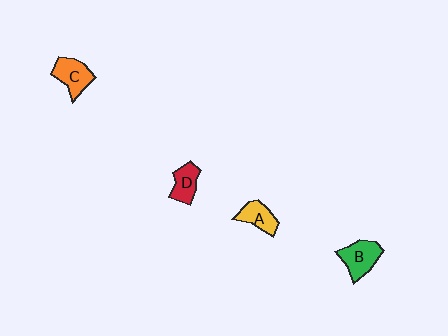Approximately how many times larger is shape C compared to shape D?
Approximately 1.2 times.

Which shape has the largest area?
Shape B (green).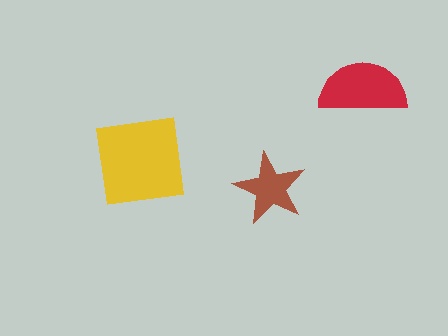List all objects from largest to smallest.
The yellow square, the red semicircle, the brown star.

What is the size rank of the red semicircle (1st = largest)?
2nd.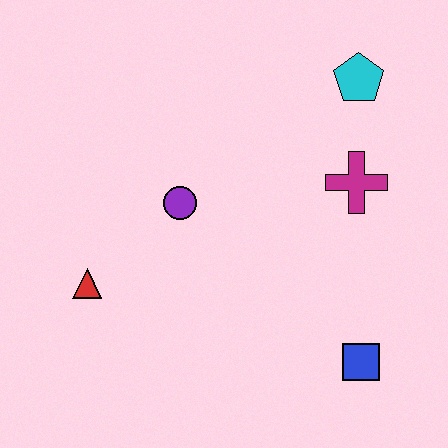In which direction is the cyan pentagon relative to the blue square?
The cyan pentagon is above the blue square.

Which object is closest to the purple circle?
The red triangle is closest to the purple circle.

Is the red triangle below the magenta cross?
Yes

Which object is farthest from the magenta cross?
The red triangle is farthest from the magenta cross.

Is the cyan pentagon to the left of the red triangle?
No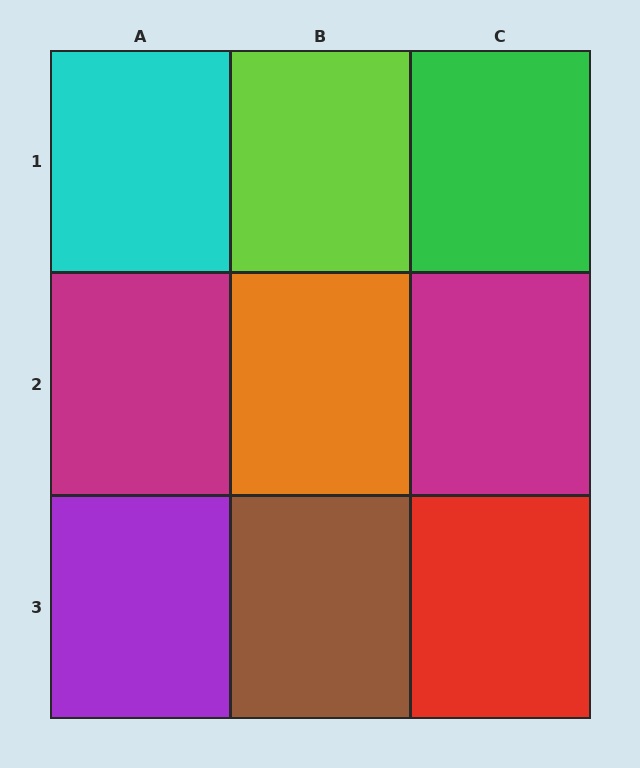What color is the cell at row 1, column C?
Green.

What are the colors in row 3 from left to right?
Purple, brown, red.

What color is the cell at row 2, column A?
Magenta.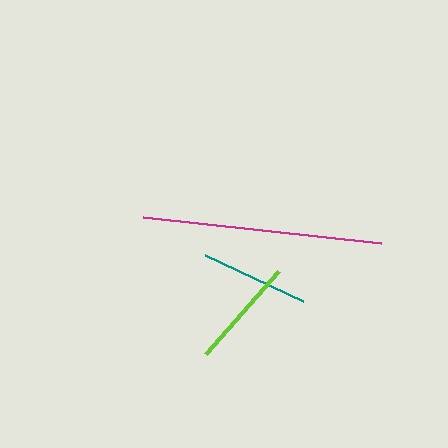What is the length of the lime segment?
The lime segment is approximately 111 pixels long.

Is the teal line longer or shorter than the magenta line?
The magenta line is longer than the teal line.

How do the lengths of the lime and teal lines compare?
The lime and teal lines are approximately the same length.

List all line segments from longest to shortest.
From longest to shortest: magenta, lime, teal.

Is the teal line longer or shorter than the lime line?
The lime line is longer than the teal line.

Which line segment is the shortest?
The teal line is the shortest at approximately 108 pixels.